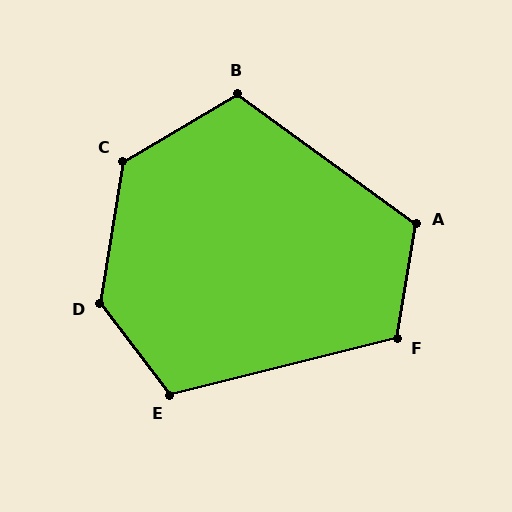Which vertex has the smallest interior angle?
B, at approximately 113 degrees.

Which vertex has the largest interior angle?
D, at approximately 133 degrees.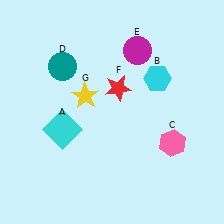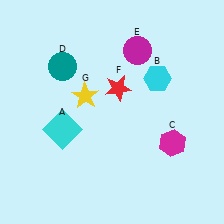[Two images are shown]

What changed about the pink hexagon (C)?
In Image 1, C is pink. In Image 2, it changed to magenta.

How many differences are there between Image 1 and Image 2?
There is 1 difference between the two images.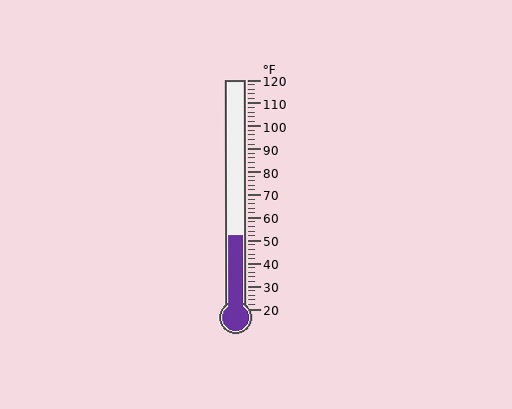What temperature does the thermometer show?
The thermometer shows approximately 52°F.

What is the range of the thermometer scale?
The thermometer scale ranges from 20°F to 120°F.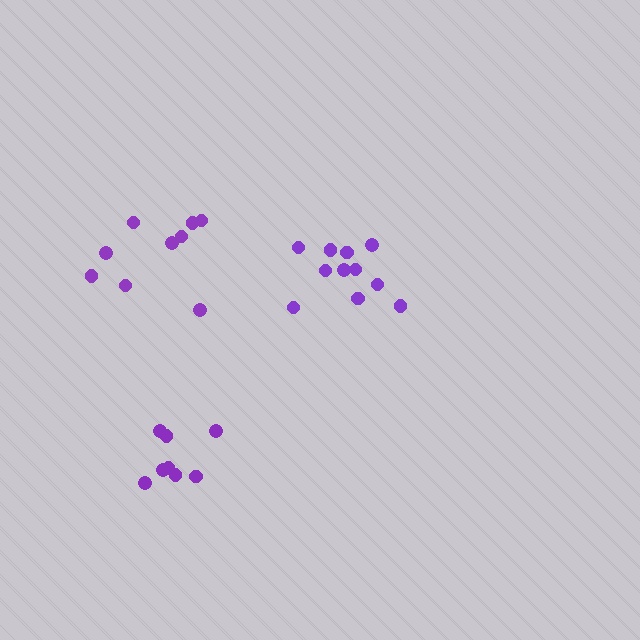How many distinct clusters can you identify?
There are 3 distinct clusters.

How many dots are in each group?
Group 1: 11 dots, Group 2: 8 dots, Group 3: 9 dots (28 total).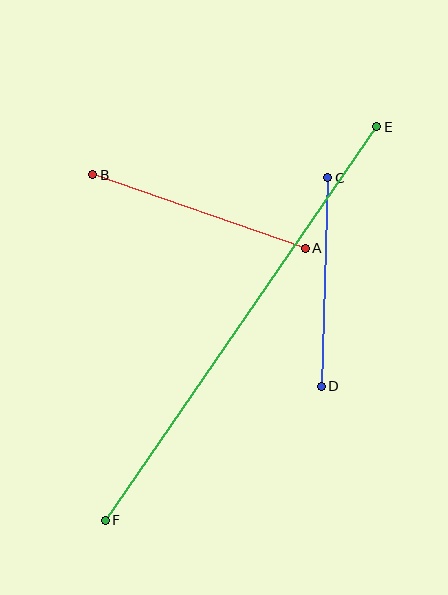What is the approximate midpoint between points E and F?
The midpoint is at approximately (241, 324) pixels.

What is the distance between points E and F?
The distance is approximately 478 pixels.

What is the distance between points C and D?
The distance is approximately 209 pixels.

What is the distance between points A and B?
The distance is approximately 225 pixels.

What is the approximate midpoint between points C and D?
The midpoint is at approximately (325, 282) pixels.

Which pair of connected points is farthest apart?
Points E and F are farthest apart.